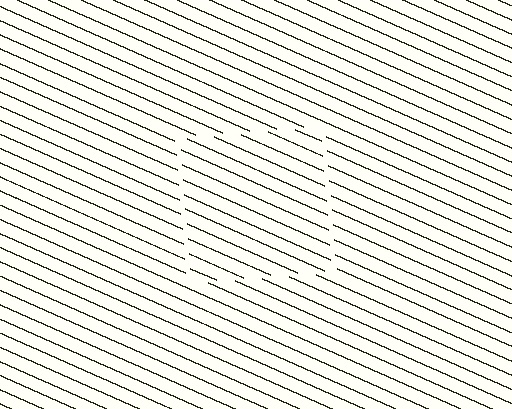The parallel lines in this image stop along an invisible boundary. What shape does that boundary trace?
An illusory square. The interior of the shape contains the same grating, shifted by half a period — the contour is defined by the phase discontinuity where line-ends from the inner and outer gratings abut.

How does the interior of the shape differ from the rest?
The interior of the shape contains the same grating, shifted by half a period — the contour is defined by the phase discontinuity where line-ends from the inner and outer gratings abut.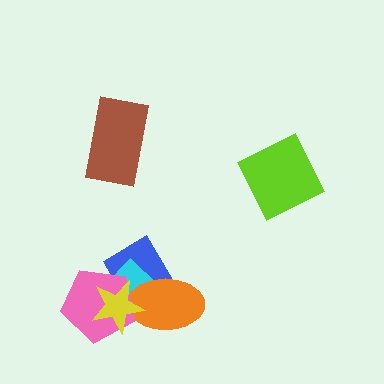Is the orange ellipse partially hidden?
Yes, it is partially covered by another shape.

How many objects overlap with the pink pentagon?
4 objects overlap with the pink pentagon.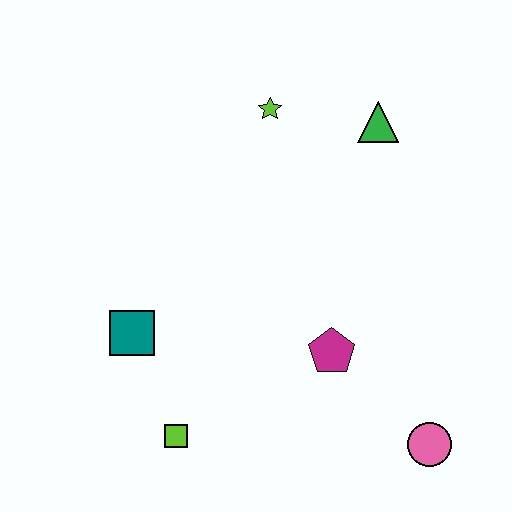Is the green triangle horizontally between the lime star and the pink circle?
Yes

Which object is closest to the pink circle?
The magenta pentagon is closest to the pink circle.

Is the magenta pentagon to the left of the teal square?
No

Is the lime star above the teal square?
Yes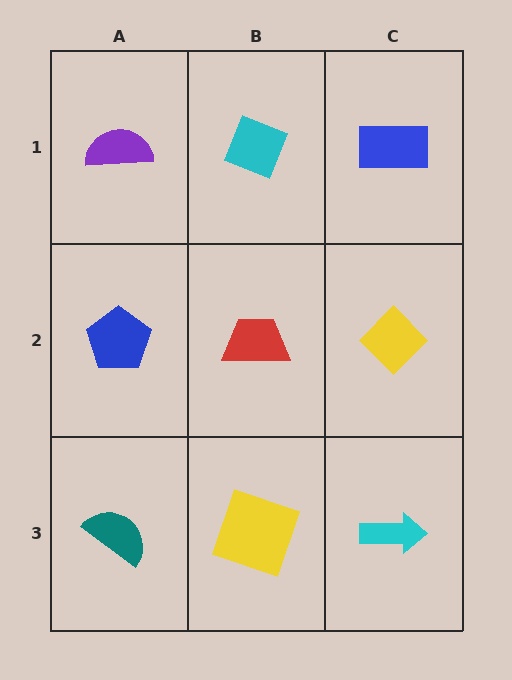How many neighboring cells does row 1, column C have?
2.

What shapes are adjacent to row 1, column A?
A blue pentagon (row 2, column A), a cyan diamond (row 1, column B).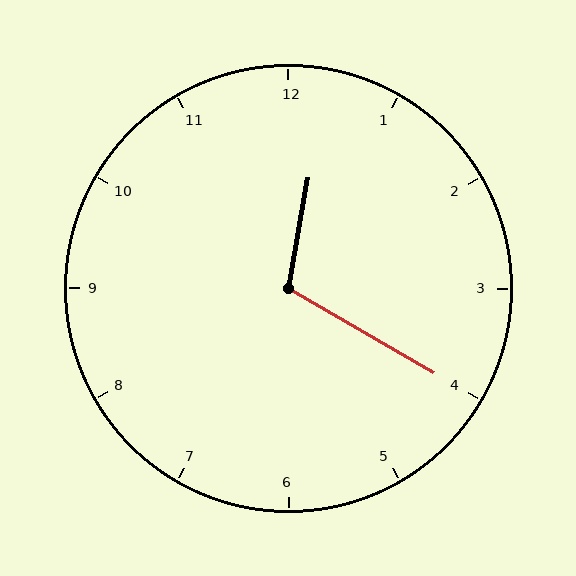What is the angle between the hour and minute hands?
Approximately 110 degrees.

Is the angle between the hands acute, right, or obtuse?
It is obtuse.